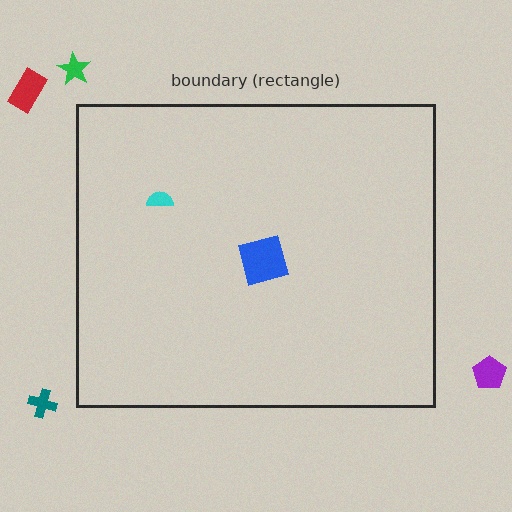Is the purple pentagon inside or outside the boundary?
Outside.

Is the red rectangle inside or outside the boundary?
Outside.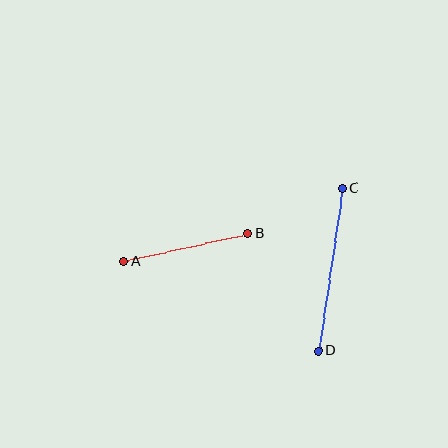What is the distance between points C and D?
The distance is approximately 164 pixels.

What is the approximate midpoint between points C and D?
The midpoint is at approximately (331, 269) pixels.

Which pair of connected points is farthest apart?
Points C and D are farthest apart.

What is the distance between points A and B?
The distance is approximately 127 pixels.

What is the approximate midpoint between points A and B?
The midpoint is at approximately (186, 247) pixels.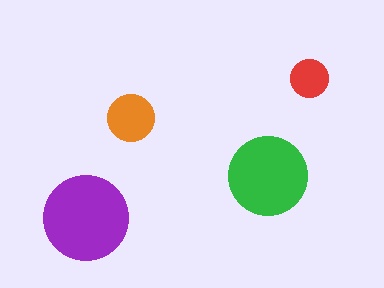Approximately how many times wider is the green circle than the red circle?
About 2 times wider.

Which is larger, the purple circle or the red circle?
The purple one.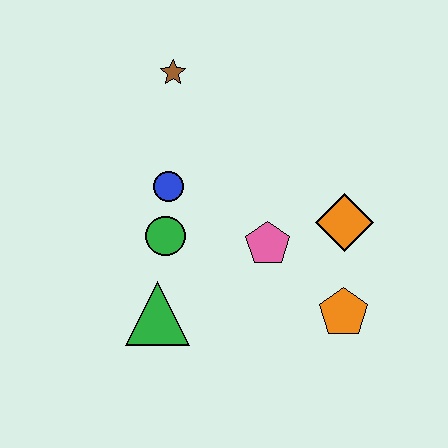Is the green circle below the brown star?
Yes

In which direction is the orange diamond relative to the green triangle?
The orange diamond is to the right of the green triangle.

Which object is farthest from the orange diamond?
The brown star is farthest from the orange diamond.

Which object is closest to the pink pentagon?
The orange diamond is closest to the pink pentagon.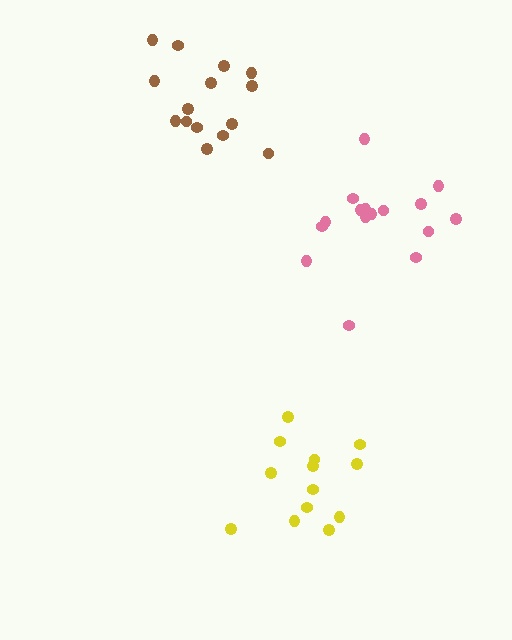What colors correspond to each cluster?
The clusters are colored: pink, brown, yellow.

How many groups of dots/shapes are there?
There are 3 groups.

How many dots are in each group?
Group 1: 16 dots, Group 2: 15 dots, Group 3: 13 dots (44 total).